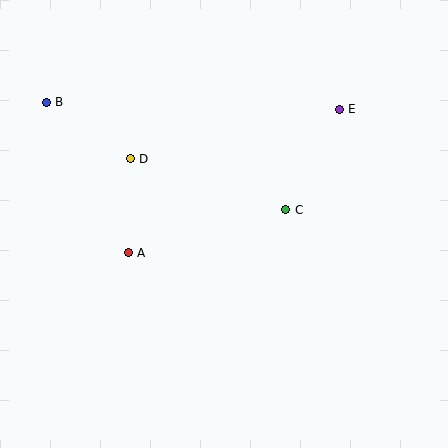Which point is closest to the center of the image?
Point C at (286, 210) is closest to the center.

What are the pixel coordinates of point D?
Point D is at (130, 159).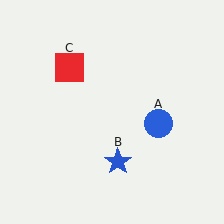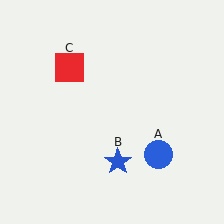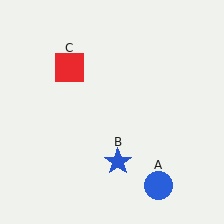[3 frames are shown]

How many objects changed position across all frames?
1 object changed position: blue circle (object A).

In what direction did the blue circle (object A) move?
The blue circle (object A) moved down.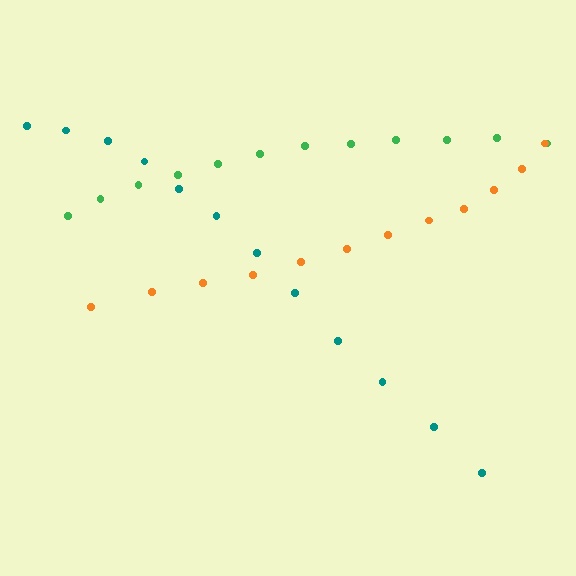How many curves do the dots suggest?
There are 3 distinct paths.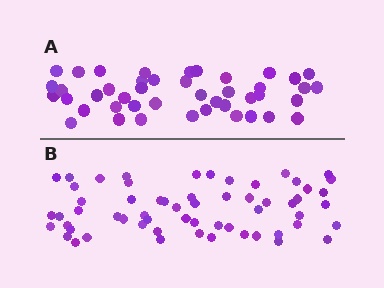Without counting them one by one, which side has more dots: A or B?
Region B (the bottom region) has more dots.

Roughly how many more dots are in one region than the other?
Region B has approximately 15 more dots than region A.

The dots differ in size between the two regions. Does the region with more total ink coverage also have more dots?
No. Region A has more total ink coverage because its dots are larger, but region B actually contains more individual dots. Total area can be misleading — the number of items is what matters here.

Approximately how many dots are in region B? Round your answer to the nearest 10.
About 60 dots.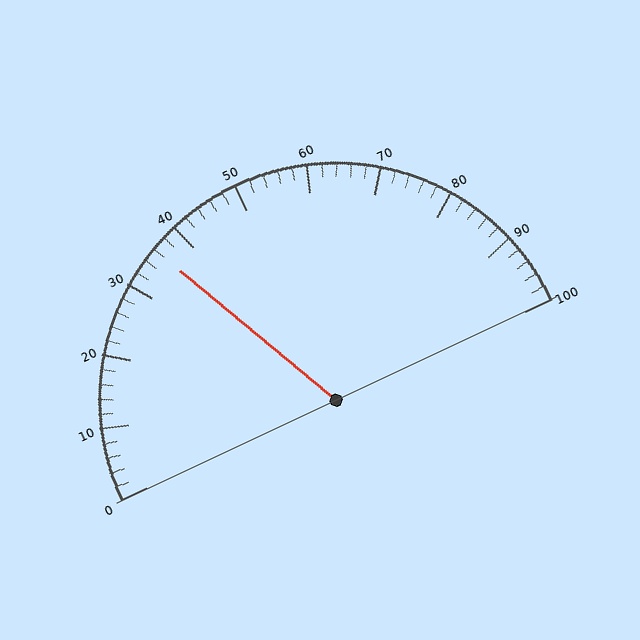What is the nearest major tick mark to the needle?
The nearest major tick mark is 40.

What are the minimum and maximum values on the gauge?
The gauge ranges from 0 to 100.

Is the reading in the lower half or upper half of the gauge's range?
The reading is in the lower half of the range (0 to 100).